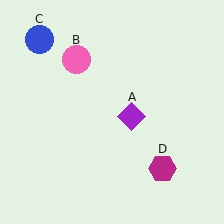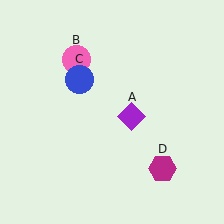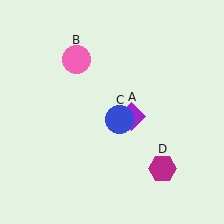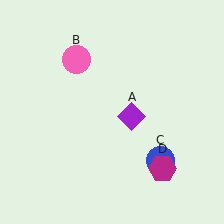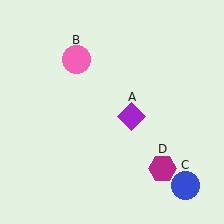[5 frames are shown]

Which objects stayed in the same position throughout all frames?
Purple diamond (object A) and pink circle (object B) and magenta hexagon (object D) remained stationary.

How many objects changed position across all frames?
1 object changed position: blue circle (object C).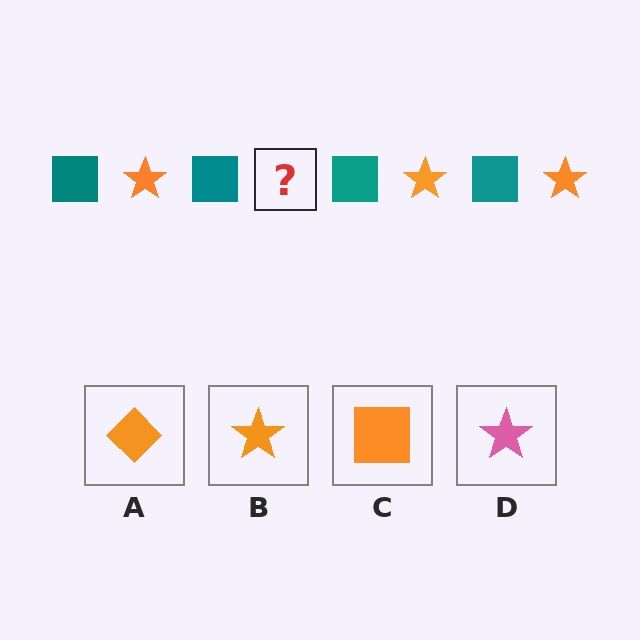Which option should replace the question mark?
Option B.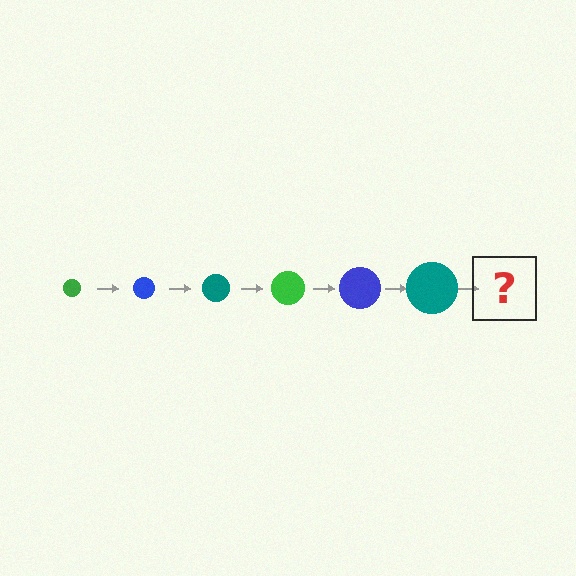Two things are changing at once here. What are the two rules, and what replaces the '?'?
The two rules are that the circle grows larger each step and the color cycles through green, blue, and teal. The '?' should be a green circle, larger than the previous one.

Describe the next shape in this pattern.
It should be a green circle, larger than the previous one.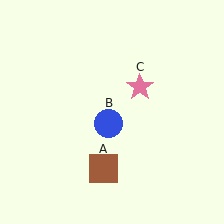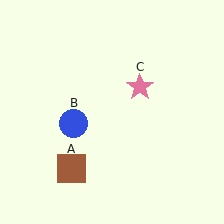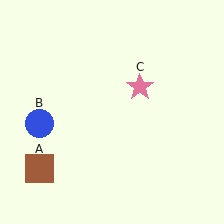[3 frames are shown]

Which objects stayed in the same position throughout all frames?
Pink star (object C) remained stationary.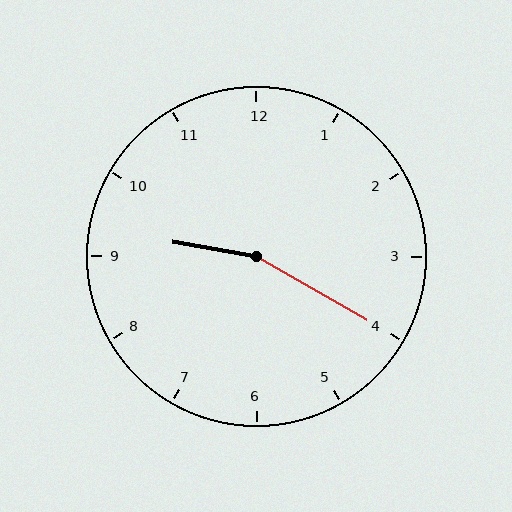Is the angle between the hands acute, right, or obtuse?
It is obtuse.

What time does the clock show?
9:20.